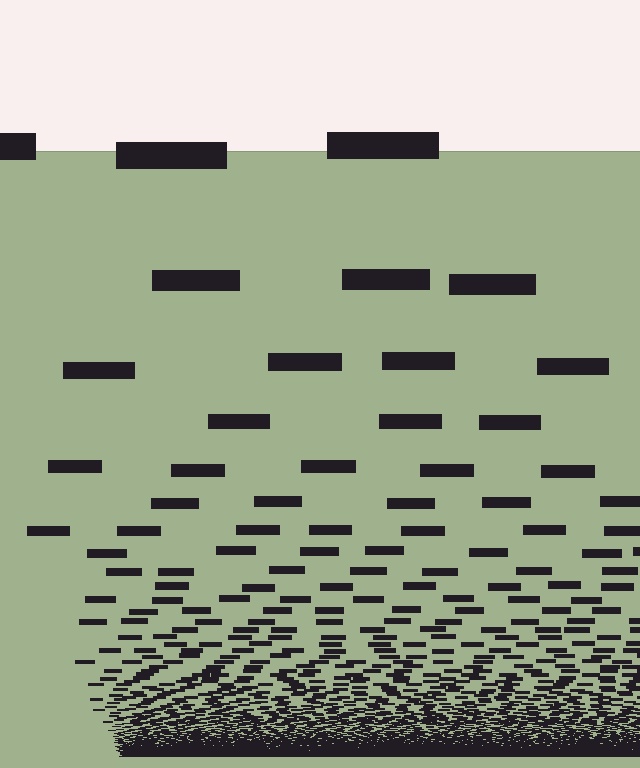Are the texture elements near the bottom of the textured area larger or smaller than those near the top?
Smaller. The gradient is inverted — elements near the bottom are smaller and denser.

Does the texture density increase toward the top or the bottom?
Density increases toward the bottom.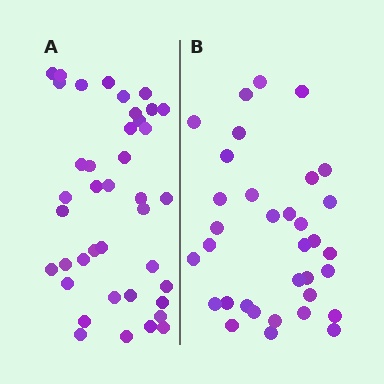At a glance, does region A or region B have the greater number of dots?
Region A (the left region) has more dots.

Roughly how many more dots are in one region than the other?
Region A has about 6 more dots than region B.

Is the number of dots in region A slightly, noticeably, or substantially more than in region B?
Region A has only slightly more — the two regions are fairly close. The ratio is roughly 1.2 to 1.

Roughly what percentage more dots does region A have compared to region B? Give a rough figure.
About 20% more.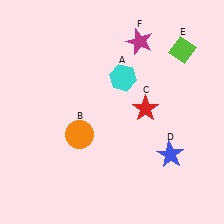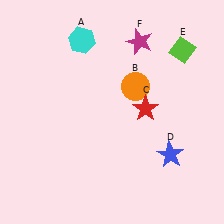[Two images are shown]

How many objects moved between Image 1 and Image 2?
2 objects moved between the two images.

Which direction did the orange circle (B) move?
The orange circle (B) moved right.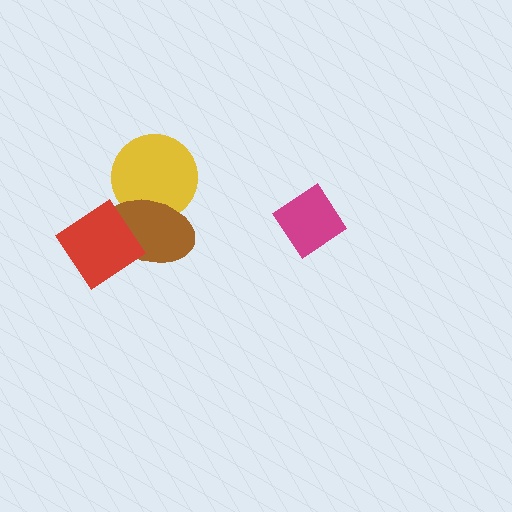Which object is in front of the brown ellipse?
The red diamond is in front of the brown ellipse.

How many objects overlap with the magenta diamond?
0 objects overlap with the magenta diamond.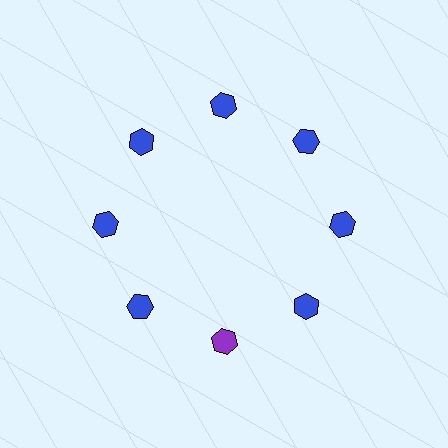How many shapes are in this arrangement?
There are 8 shapes arranged in a ring pattern.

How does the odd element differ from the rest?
It has a different color: purple instead of blue.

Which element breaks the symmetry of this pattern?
The purple hexagon at roughly the 6 o'clock position breaks the symmetry. All other shapes are blue hexagons.